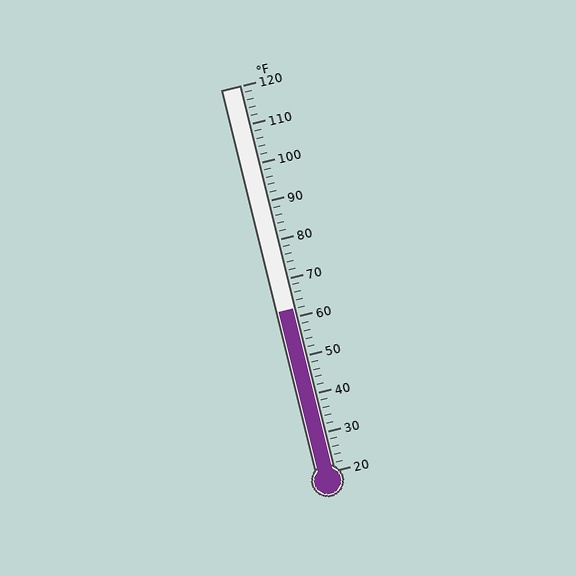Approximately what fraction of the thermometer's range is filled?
The thermometer is filled to approximately 40% of its range.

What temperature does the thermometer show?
The thermometer shows approximately 62°F.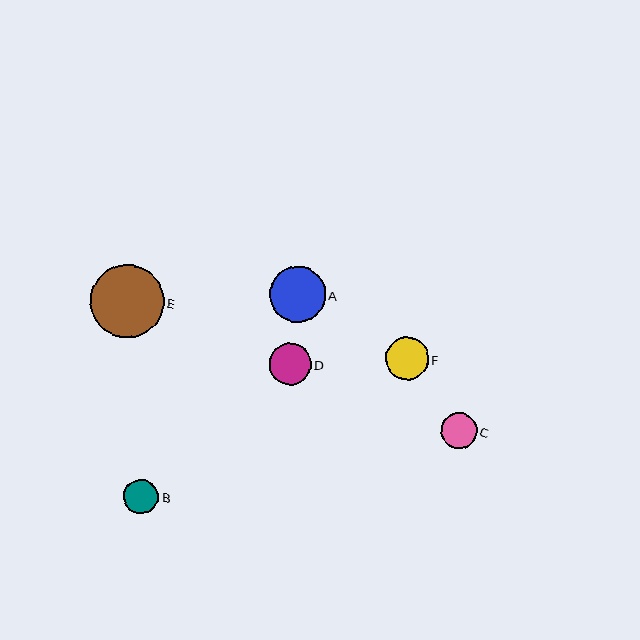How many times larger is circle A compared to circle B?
Circle A is approximately 1.6 times the size of circle B.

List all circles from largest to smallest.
From largest to smallest: E, A, F, D, C, B.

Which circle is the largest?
Circle E is the largest with a size of approximately 73 pixels.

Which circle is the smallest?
Circle B is the smallest with a size of approximately 35 pixels.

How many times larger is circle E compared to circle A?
Circle E is approximately 1.3 times the size of circle A.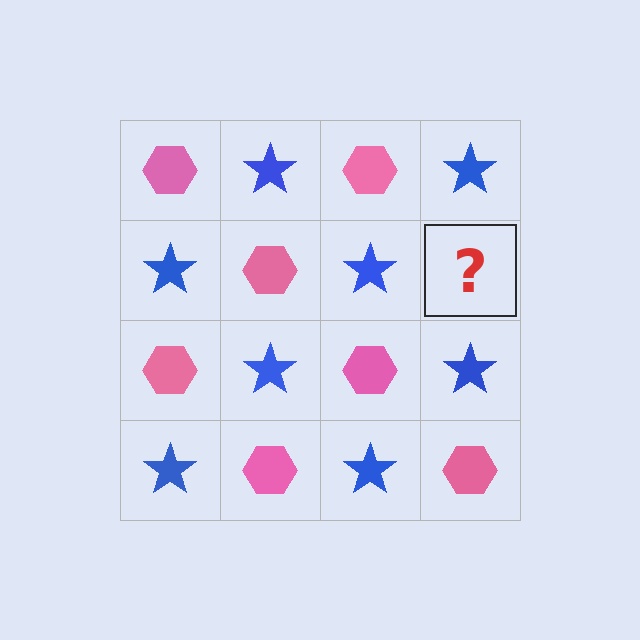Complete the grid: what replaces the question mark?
The question mark should be replaced with a pink hexagon.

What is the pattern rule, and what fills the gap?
The rule is that it alternates pink hexagon and blue star in a checkerboard pattern. The gap should be filled with a pink hexagon.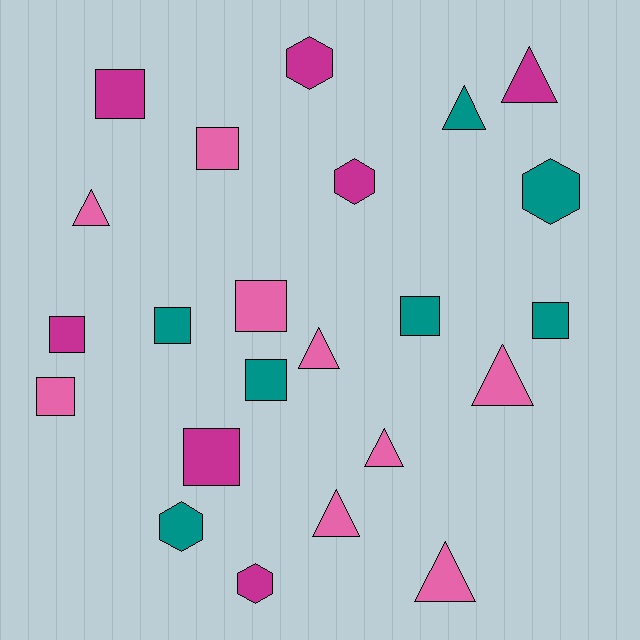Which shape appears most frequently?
Square, with 10 objects.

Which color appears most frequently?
Pink, with 9 objects.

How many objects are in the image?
There are 23 objects.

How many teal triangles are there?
There is 1 teal triangle.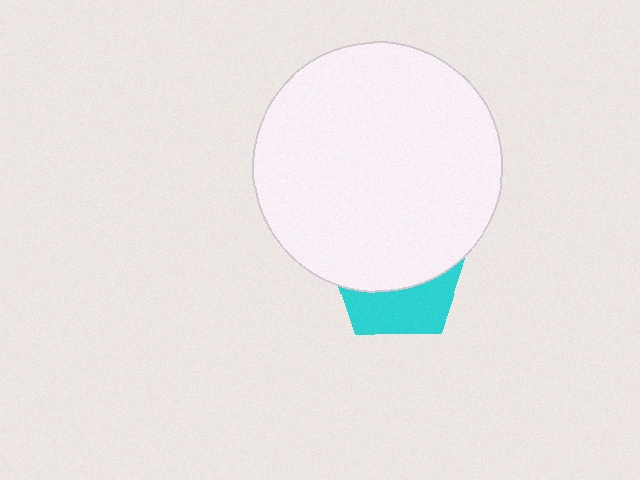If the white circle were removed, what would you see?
You would see the complete cyan pentagon.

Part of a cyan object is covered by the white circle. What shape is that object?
It is a pentagon.